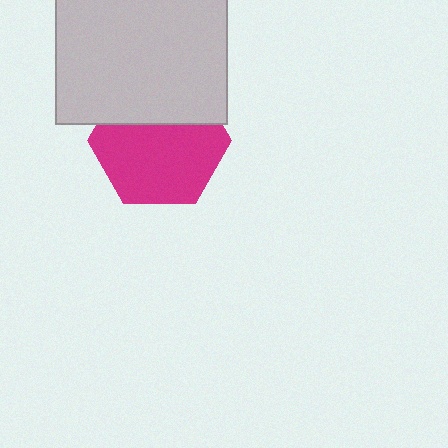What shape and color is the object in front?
The object in front is a light gray square.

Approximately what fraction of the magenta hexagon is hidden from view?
Roughly 35% of the magenta hexagon is hidden behind the light gray square.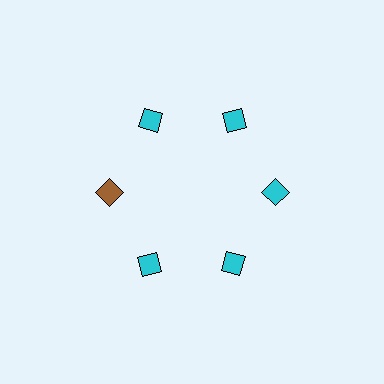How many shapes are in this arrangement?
There are 6 shapes arranged in a ring pattern.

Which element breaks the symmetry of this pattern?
The brown diamond at roughly the 9 o'clock position breaks the symmetry. All other shapes are cyan diamonds.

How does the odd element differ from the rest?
It has a different color: brown instead of cyan.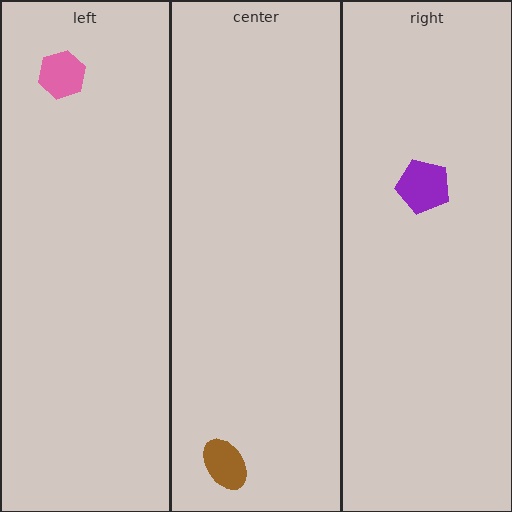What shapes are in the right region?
The purple pentagon.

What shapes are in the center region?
The brown ellipse.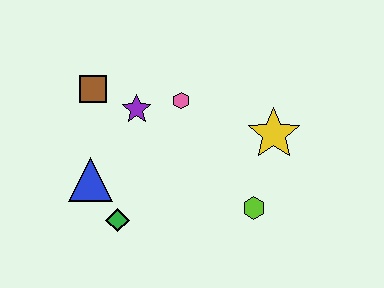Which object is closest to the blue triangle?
The green diamond is closest to the blue triangle.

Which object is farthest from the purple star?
The lime hexagon is farthest from the purple star.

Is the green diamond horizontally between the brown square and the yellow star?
Yes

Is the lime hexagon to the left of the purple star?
No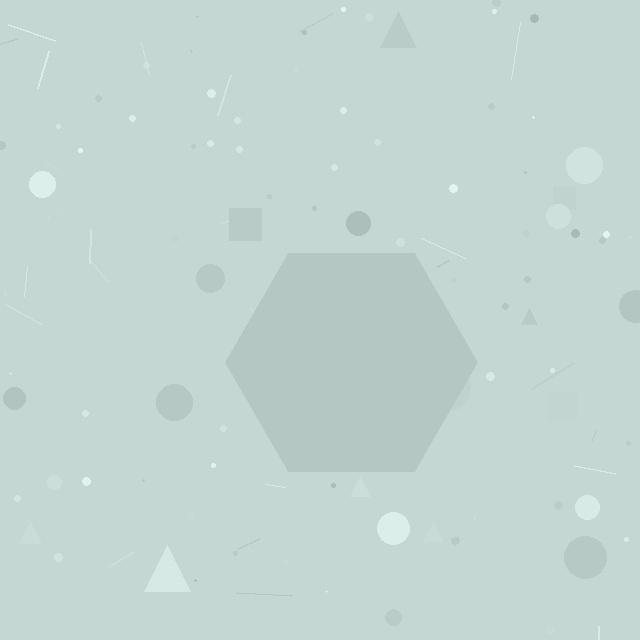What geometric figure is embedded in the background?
A hexagon is embedded in the background.